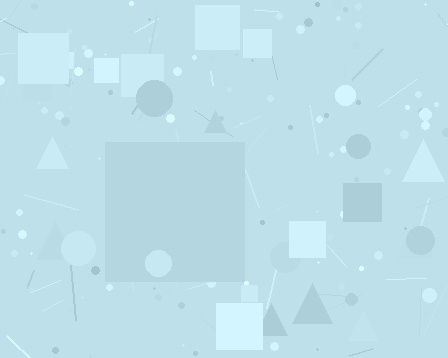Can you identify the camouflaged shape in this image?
The camouflaged shape is a square.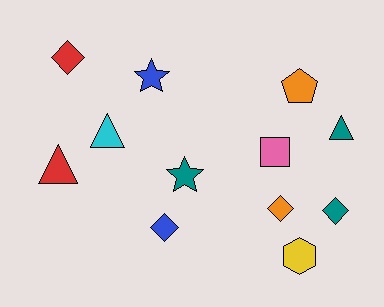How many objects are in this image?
There are 12 objects.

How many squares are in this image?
There is 1 square.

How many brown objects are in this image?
There are no brown objects.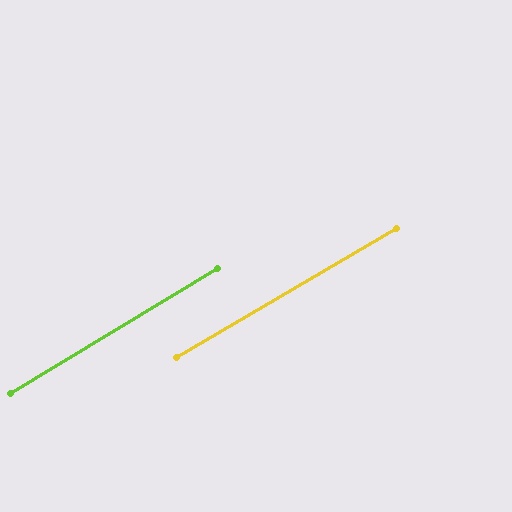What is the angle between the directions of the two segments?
Approximately 1 degree.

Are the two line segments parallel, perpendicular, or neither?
Parallel — their directions differ by only 1.0°.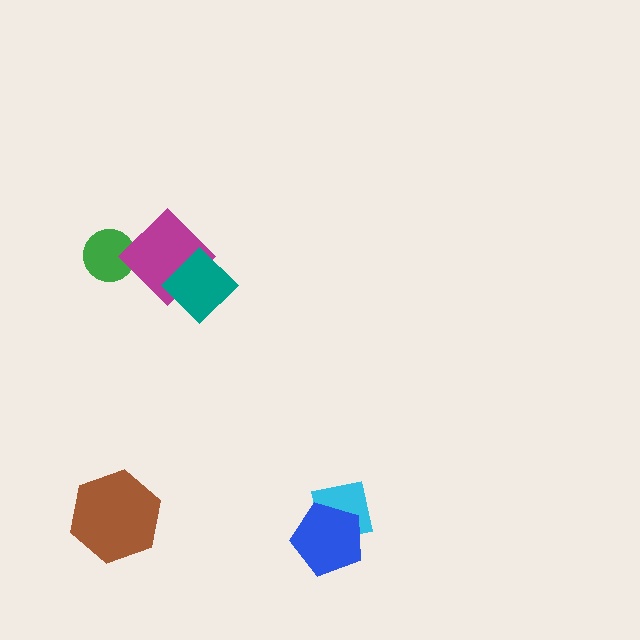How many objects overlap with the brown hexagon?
0 objects overlap with the brown hexagon.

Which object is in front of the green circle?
The magenta diamond is in front of the green circle.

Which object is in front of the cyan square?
The blue pentagon is in front of the cyan square.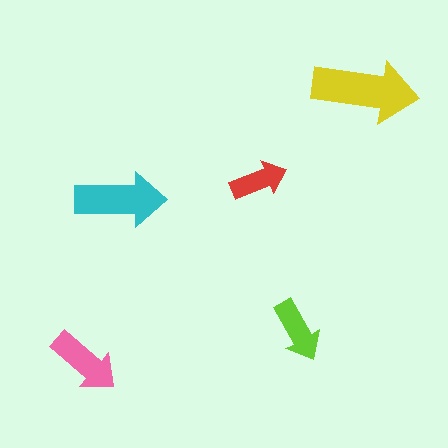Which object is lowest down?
The pink arrow is bottommost.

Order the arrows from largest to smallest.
the yellow one, the cyan one, the pink one, the lime one, the red one.